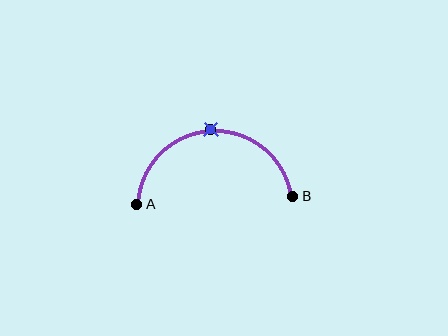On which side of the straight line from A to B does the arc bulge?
The arc bulges above the straight line connecting A and B.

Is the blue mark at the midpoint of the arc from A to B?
Yes. The blue mark lies on the arc at equal arc-length from both A and B — it is the arc midpoint.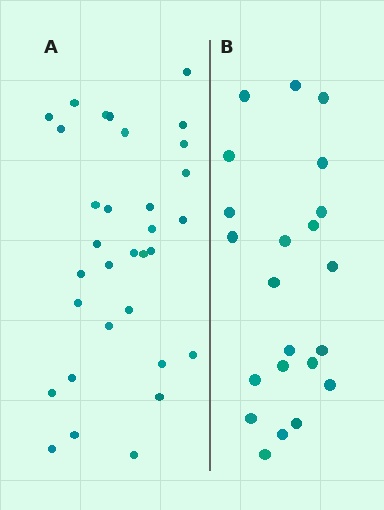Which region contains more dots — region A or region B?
Region A (the left region) has more dots.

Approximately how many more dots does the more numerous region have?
Region A has roughly 10 or so more dots than region B.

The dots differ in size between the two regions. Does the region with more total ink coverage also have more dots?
No. Region B has more total ink coverage because its dots are larger, but region A actually contains more individual dots. Total area can be misleading — the number of items is what matters here.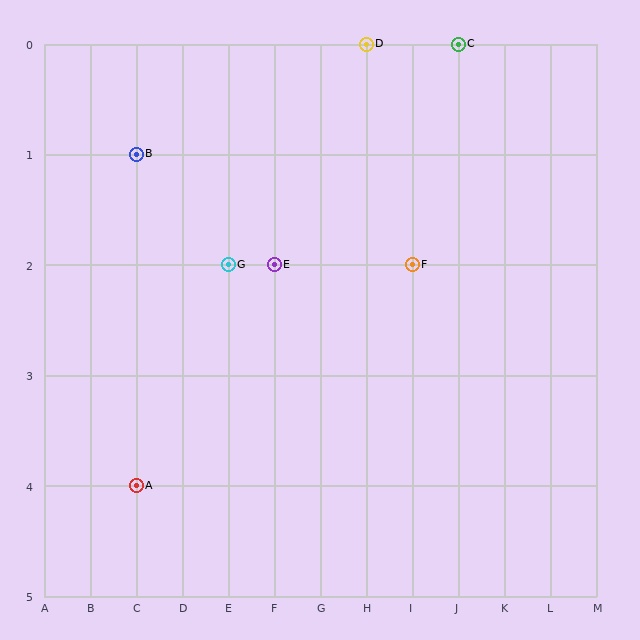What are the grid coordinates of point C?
Point C is at grid coordinates (J, 0).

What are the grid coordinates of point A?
Point A is at grid coordinates (C, 4).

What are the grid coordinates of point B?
Point B is at grid coordinates (C, 1).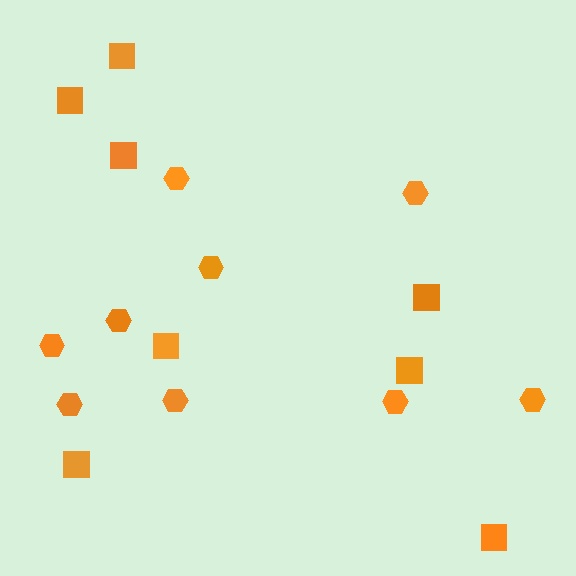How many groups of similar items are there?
There are 2 groups: one group of hexagons (9) and one group of squares (8).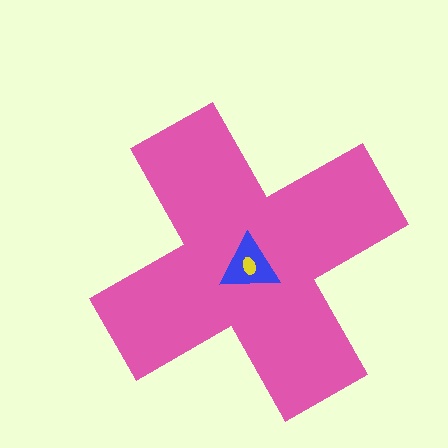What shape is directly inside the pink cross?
The blue triangle.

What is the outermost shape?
The pink cross.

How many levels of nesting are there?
3.